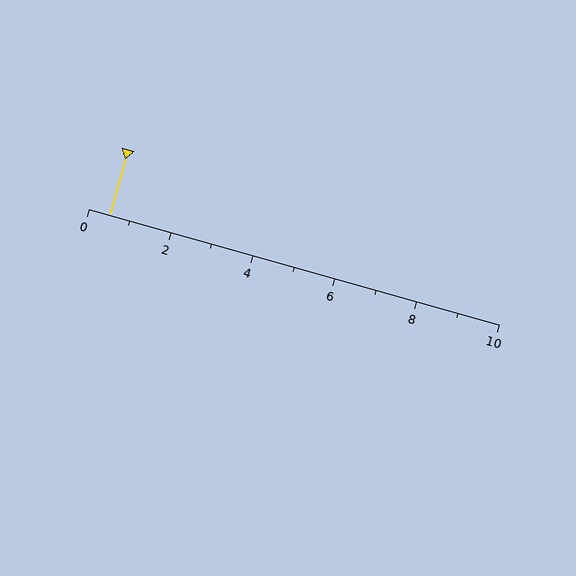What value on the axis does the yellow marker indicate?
The marker indicates approximately 0.5.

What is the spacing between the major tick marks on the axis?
The major ticks are spaced 2 apart.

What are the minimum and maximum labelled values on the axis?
The axis runs from 0 to 10.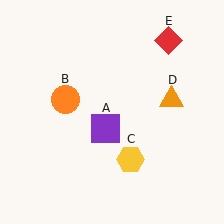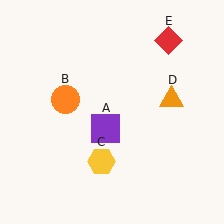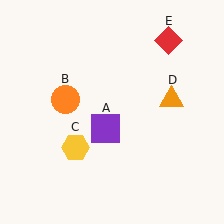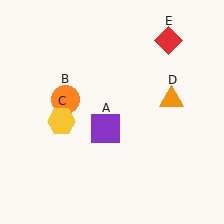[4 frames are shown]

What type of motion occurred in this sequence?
The yellow hexagon (object C) rotated clockwise around the center of the scene.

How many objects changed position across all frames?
1 object changed position: yellow hexagon (object C).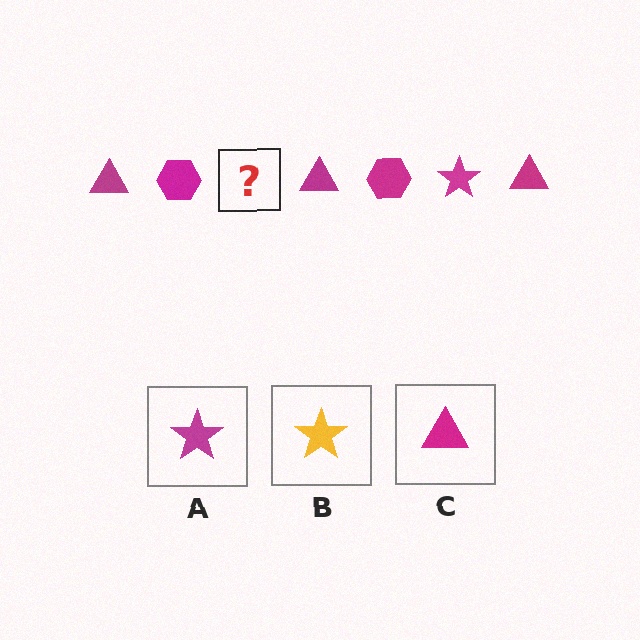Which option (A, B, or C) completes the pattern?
A.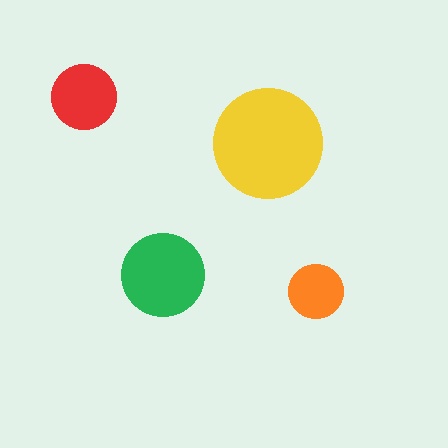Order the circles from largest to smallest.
the yellow one, the green one, the red one, the orange one.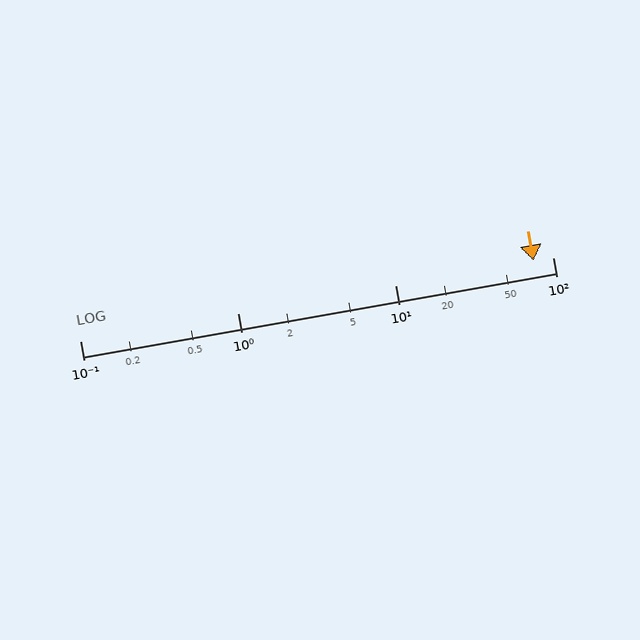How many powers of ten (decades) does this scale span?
The scale spans 3 decades, from 0.1 to 100.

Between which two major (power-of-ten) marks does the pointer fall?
The pointer is between 10 and 100.